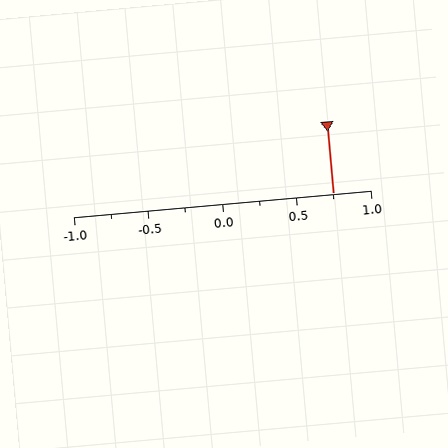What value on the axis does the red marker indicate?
The marker indicates approximately 0.75.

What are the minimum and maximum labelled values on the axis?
The axis runs from -1.0 to 1.0.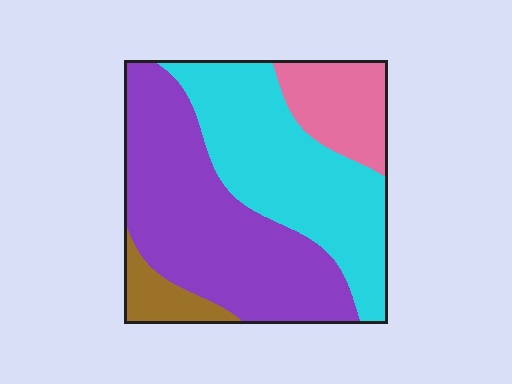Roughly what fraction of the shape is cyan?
Cyan takes up between a third and a half of the shape.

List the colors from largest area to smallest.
From largest to smallest: purple, cyan, pink, brown.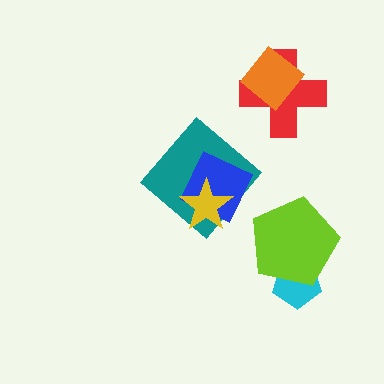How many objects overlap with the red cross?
1 object overlaps with the red cross.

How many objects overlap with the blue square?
2 objects overlap with the blue square.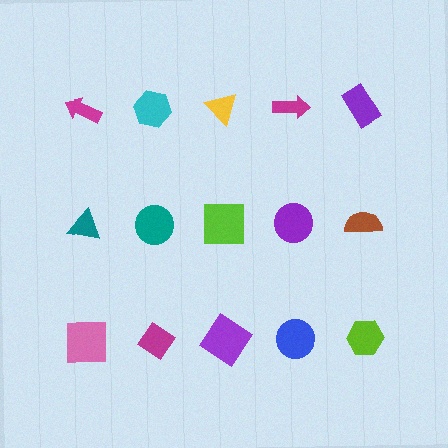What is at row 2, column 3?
A lime square.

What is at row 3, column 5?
A lime hexagon.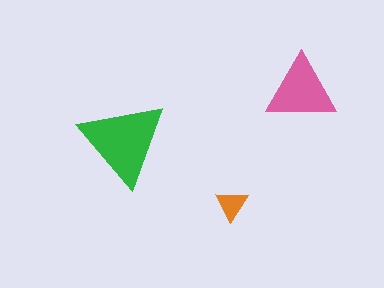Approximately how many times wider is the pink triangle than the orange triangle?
About 2 times wider.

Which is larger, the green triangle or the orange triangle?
The green one.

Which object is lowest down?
The orange triangle is bottommost.